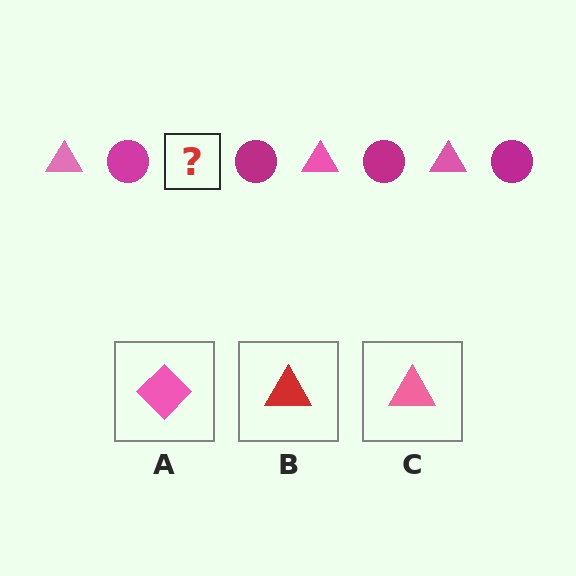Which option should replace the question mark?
Option C.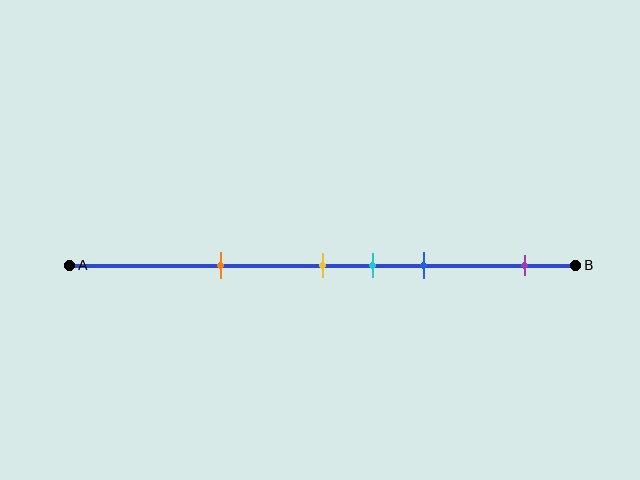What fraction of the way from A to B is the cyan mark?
The cyan mark is approximately 60% (0.6) of the way from A to B.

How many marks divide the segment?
There are 5 marks dividing the segment.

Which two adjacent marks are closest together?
The yellow and cyan marks are the closest adjacent pair.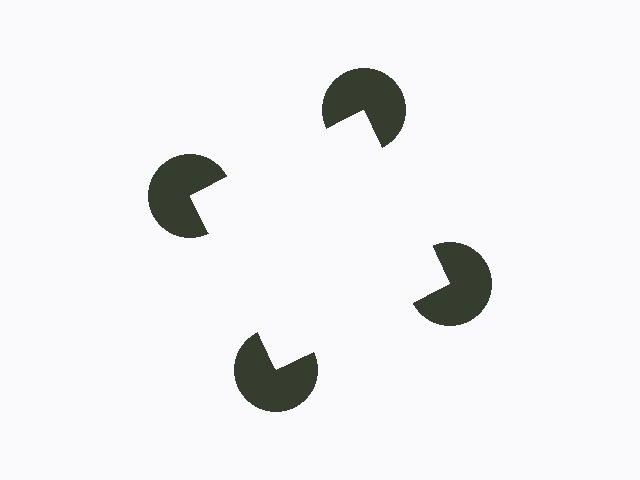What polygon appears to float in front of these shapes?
An illusory square — its edges are inferred from the aligned wedge cuts in the pac-man discs, not physically drawn.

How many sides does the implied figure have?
4 sides.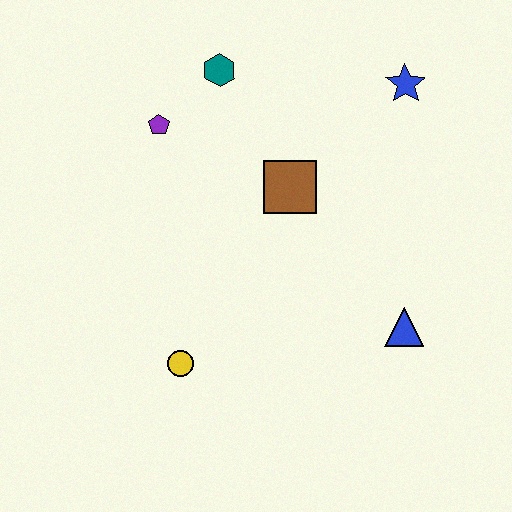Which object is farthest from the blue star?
The yellow circle is farthest from the blue star.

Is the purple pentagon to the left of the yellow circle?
Yes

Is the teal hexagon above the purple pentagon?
Yes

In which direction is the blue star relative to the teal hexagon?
The blue star is to the right of the teal hexagon.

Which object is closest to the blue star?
The brown square is closest to the blue star.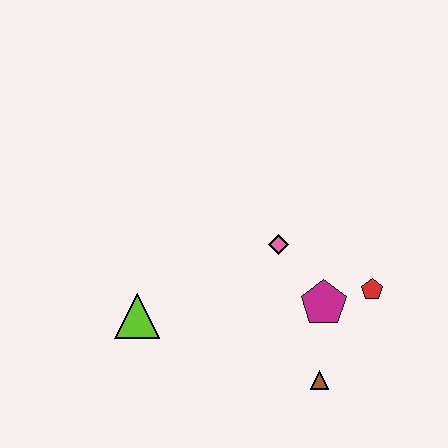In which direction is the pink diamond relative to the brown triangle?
The pink diamond is above the brown triangle.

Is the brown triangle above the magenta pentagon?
No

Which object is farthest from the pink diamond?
The lime triangle is farthest from the pink diamond.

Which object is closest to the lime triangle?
The pink diamond is closest to the lime triangle.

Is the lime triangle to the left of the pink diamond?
Yes